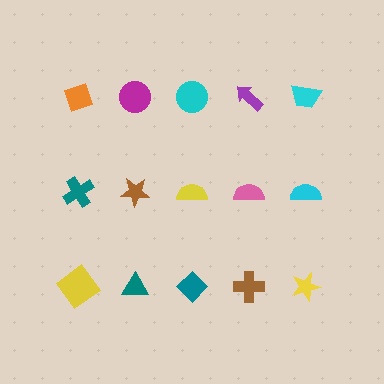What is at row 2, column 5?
A cyan semicircle.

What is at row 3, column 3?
A teal diamond.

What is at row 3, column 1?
A yellow diamond.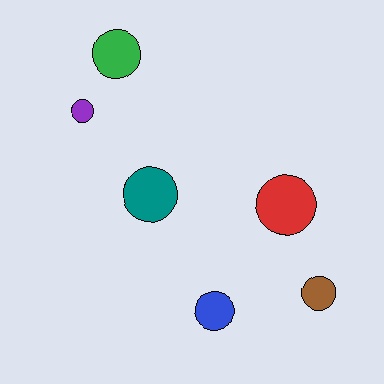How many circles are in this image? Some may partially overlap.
There are 6 circles.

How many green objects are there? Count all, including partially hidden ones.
There is 1 green object.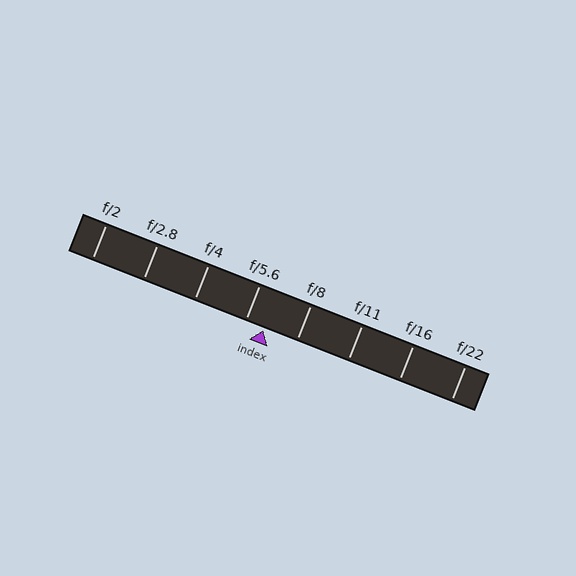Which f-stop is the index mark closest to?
The index mark is closest to f/5.6.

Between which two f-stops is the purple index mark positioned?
The index mark is between f/5.6 and f/8.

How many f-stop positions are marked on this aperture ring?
There are 8 f-stop positions marked.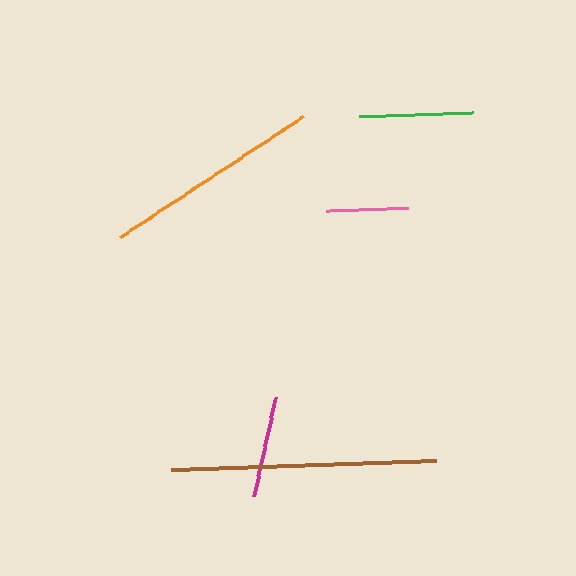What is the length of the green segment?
The green segment is approximately 114 pixels long.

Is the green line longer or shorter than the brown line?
The brown line is longer than the green line.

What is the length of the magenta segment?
The magenta segment is approximately 101 pixels long.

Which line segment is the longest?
The brown line is the longest at approximately 265 pixels.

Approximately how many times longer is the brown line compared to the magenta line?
The brown line is approximately 2.6 times the length of the magenta line.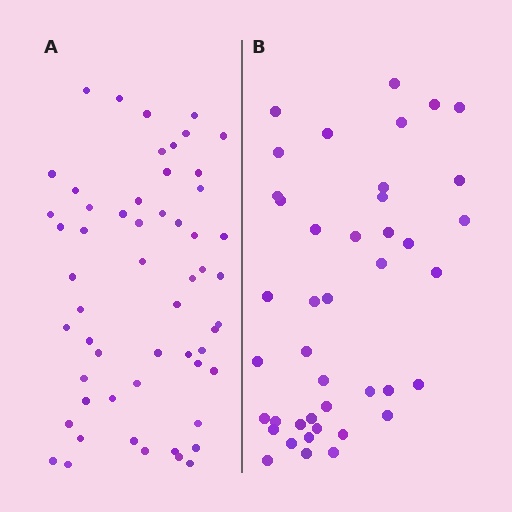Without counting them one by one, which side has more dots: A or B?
Region A (the left region) has more dots.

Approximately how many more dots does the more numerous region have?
Region A has approximately 15 more dots than region B.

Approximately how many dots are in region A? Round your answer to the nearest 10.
About 60 dots. (The exact count is 56, which rounds to 60.)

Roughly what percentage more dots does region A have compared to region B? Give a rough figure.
About 35% more.